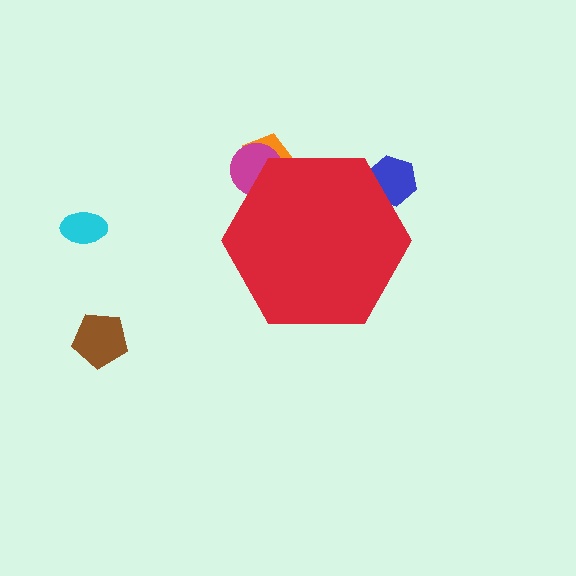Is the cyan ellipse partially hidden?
No, the cyan ellipse is fully visible.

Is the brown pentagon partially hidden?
No, the brown pentagon is fully visible.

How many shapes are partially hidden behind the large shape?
3 shapes are partially hidden.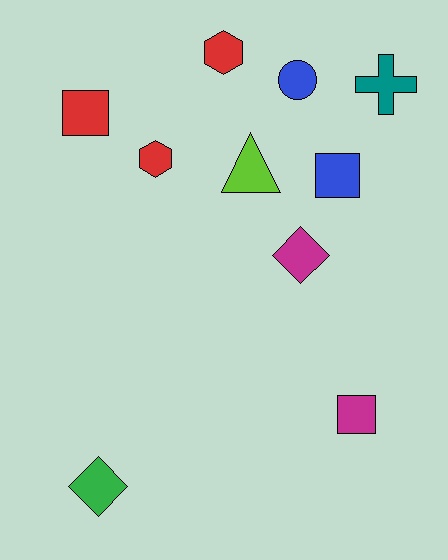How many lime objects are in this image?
There is 1 lime object.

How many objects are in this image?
There are 10 objects.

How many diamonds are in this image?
There are 2 diamonds.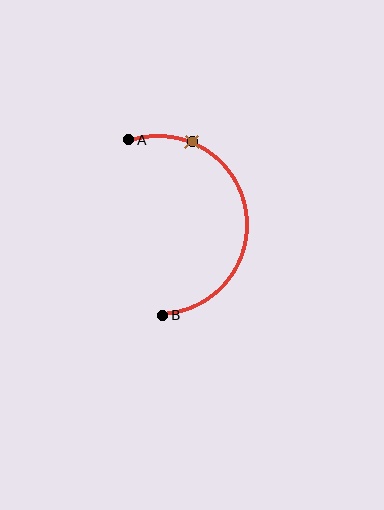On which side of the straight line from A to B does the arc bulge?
The arc bulges to the right of the straight line connecting A and B.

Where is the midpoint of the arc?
The arc midpoint is the point on the curve farthest from the straight line joining A and B. It sits to the right of that line.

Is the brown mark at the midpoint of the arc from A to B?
No. The brown mark lies on the arc but is closer to endpoint A. The arc midpoint would be at the point on the curve equidistant along the arc from both A and B.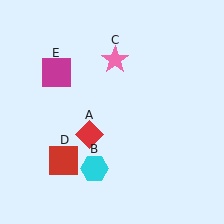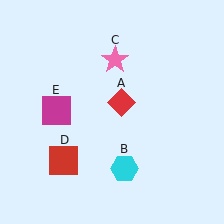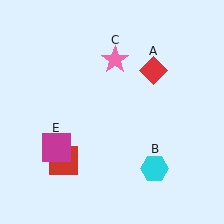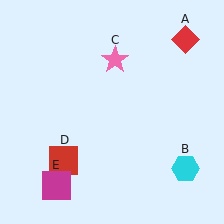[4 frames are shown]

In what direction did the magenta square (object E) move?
The magenta square (object E) moved down.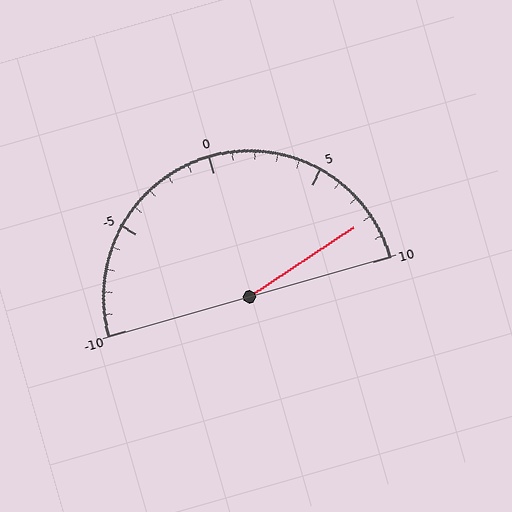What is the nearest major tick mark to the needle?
The nearest major tick mark is 10.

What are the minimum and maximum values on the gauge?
The gauge ranges from -10 to 10.